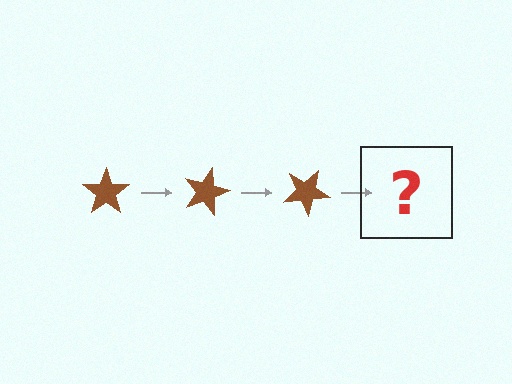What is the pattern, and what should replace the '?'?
The pattern is that the star rotates 15 degrees each step. The '?' should be a brown star rotated 45 degrees.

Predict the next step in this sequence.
The next step is a brown star rotated 45 degrees.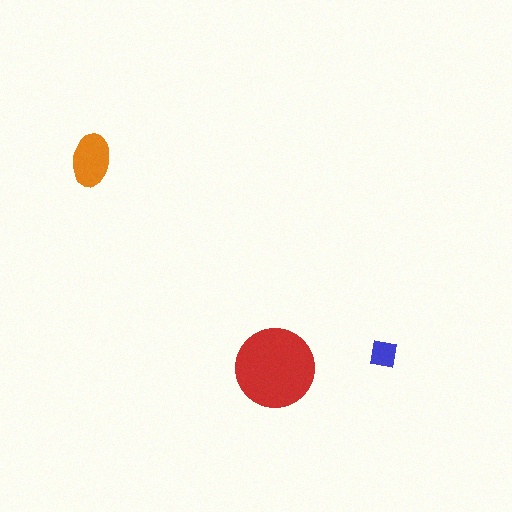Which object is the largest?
The red circle.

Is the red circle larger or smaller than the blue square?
Larger.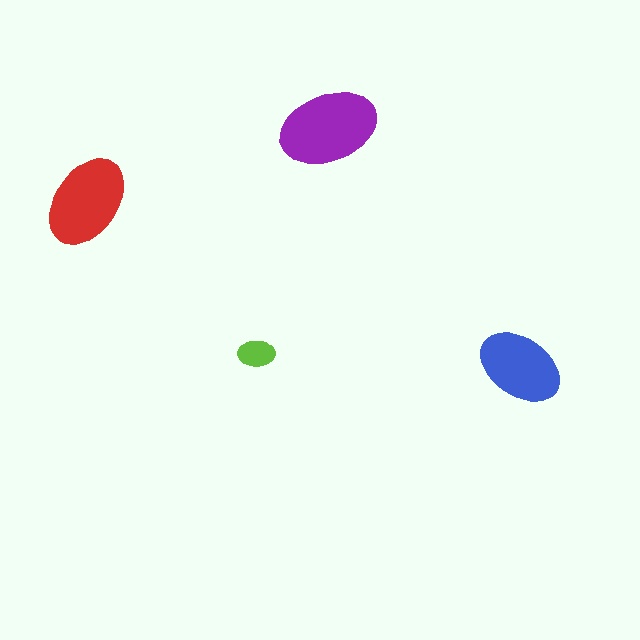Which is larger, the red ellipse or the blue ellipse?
The red one.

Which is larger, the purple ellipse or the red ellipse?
The purple one.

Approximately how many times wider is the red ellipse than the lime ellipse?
About 2.5 times wider.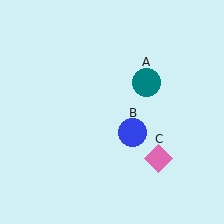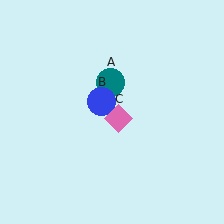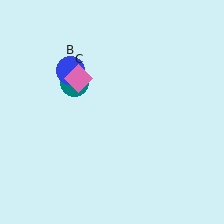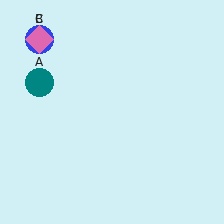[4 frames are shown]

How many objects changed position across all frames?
3 objects changed position: teal circle (object A), blue circle (object B), pink diamond (object C).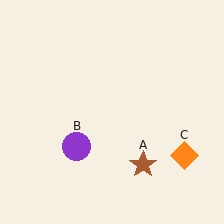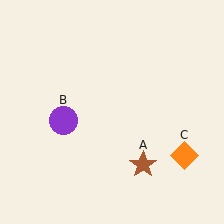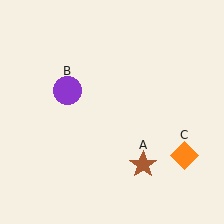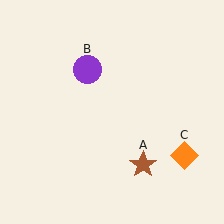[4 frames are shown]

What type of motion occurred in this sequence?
The purple circle (object B) rotated clockwise around the center of the scene.